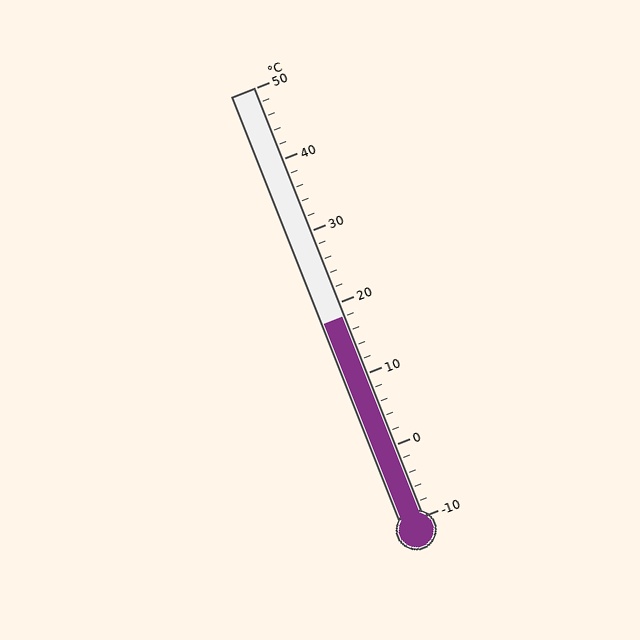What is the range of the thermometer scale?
The thermometer scale ranges from -10°C to 50°C.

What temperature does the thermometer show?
The thermometer shows approximately 18°C.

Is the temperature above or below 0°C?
The temperature is above 0°C.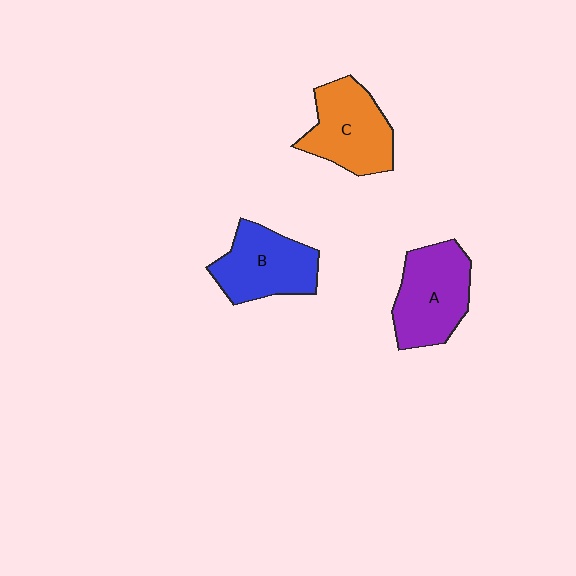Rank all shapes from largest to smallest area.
From largest to smallest: A (purple), C (orange), B (blue).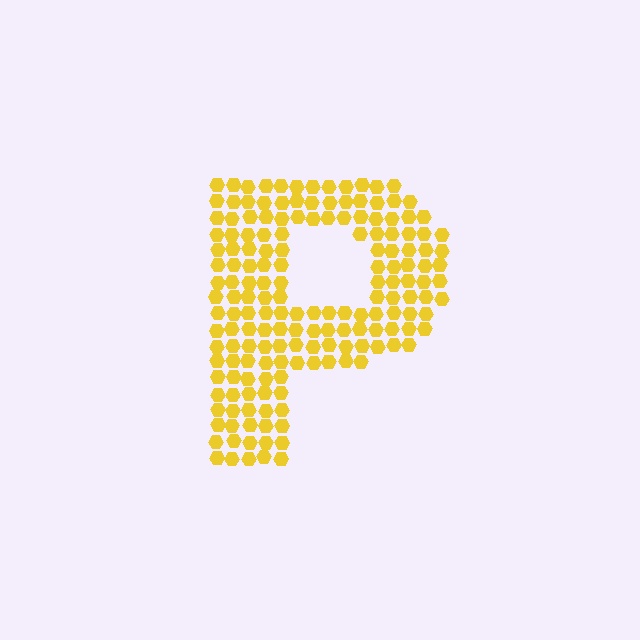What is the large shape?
The large shape is the letter P.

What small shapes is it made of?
It is made of small hexagons.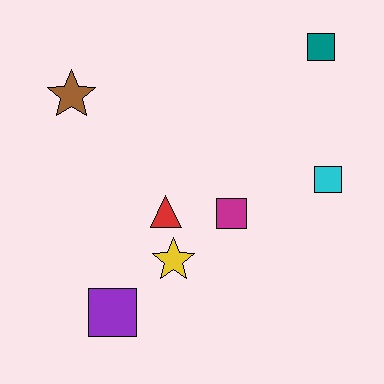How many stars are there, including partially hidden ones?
There are 2 stars.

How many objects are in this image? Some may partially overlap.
There are 7 objects.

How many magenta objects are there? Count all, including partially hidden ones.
There is 1 magenta object.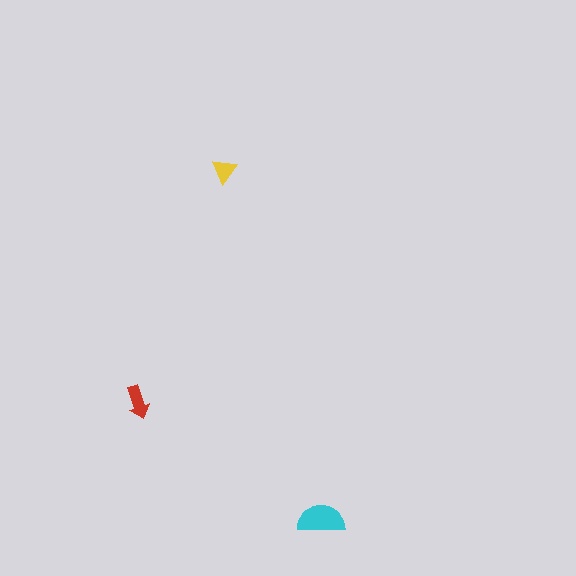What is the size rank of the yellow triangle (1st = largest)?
3rd.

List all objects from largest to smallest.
The cyan semicircle, the red arrow, the yellow triangle.